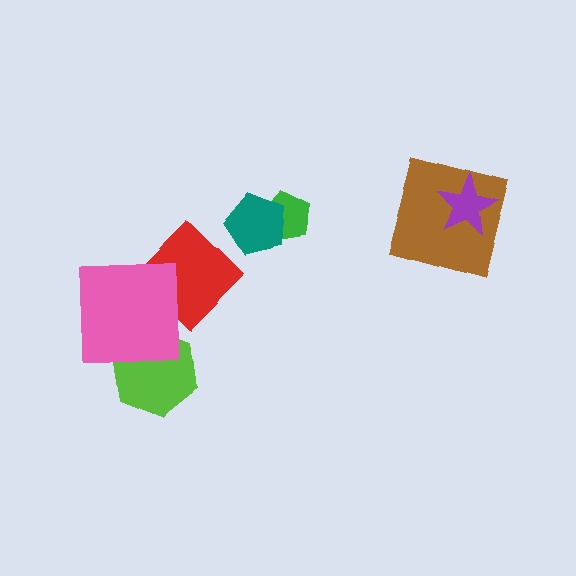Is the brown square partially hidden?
Yes, it is partially covered by another shape.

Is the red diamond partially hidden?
Yes, it is partially covered by another shape.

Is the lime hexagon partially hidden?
Yes, it is partially covered by another shape.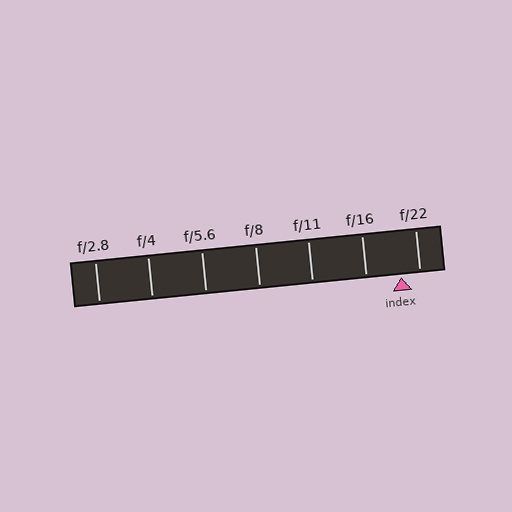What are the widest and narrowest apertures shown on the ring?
The widest aperture shown is f/2.8 and the narrowest is f/22.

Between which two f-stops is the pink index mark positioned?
The index mark is between f/16 and f/22.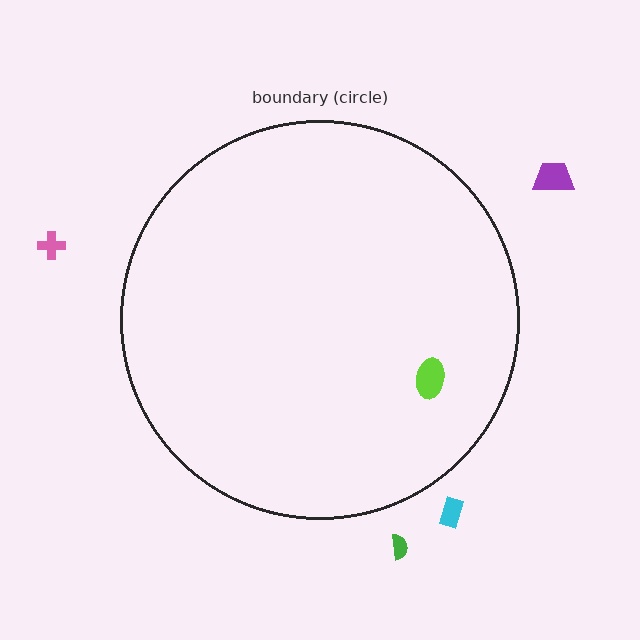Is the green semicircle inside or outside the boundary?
Outside.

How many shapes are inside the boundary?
1 inside, 4 outside.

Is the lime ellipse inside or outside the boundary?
Inside.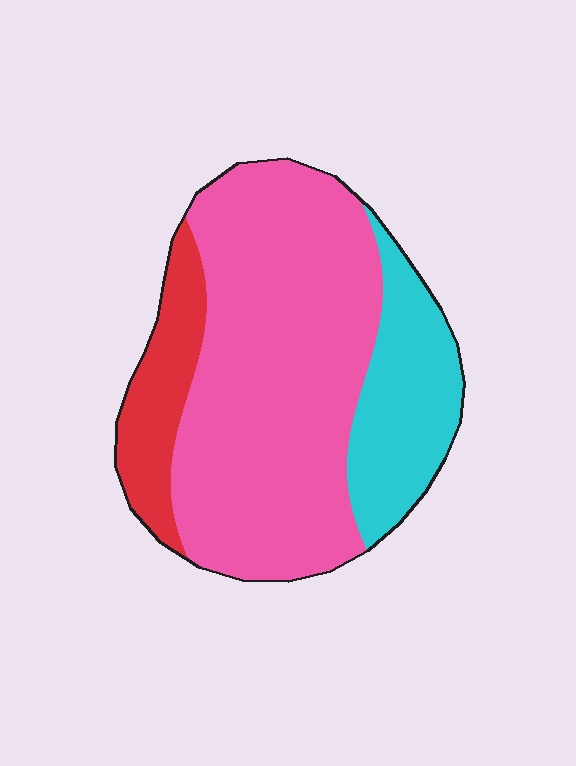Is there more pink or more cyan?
Pink.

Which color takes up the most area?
Pink, at roughly 65%.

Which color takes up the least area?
Red, at roughly 15%.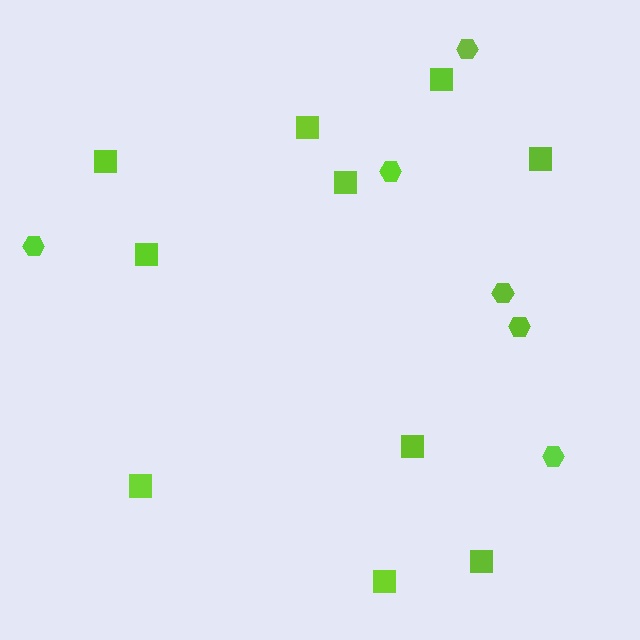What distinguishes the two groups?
There are 2 groups: one group of squares (10) and one group of hexagons (6).